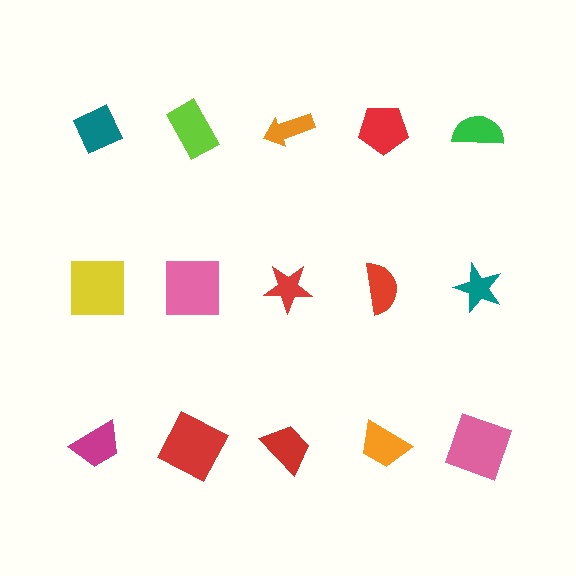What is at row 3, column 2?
A red square.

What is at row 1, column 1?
A teal diamond.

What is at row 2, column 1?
A yellow square.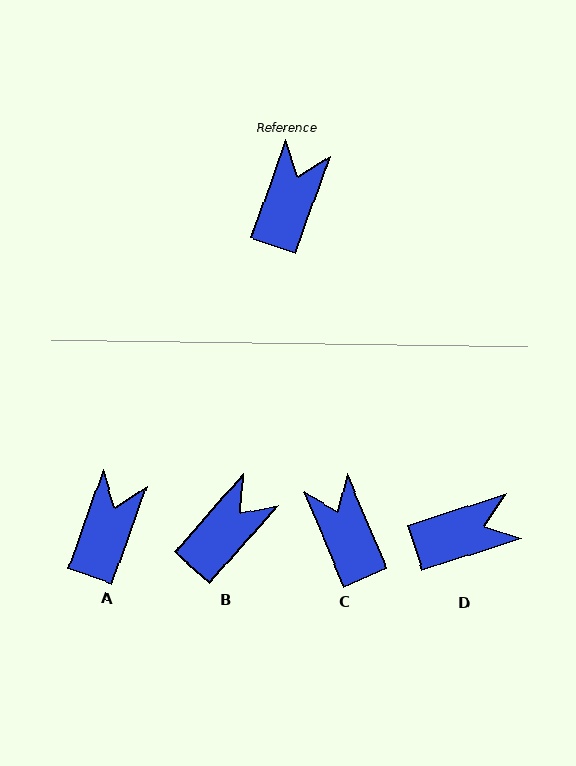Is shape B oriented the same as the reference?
No, it is off by about 22 degrees.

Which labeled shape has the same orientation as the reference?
A.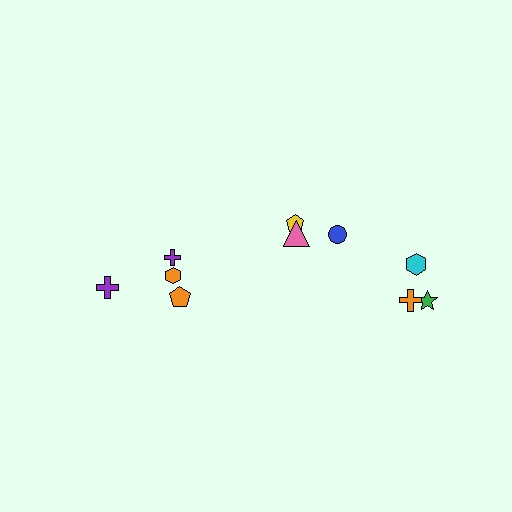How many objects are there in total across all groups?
There are 10 objects.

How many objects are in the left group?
There are 4 objects.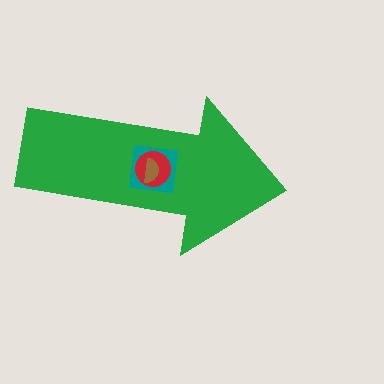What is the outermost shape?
The green arrow.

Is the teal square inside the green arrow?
Yes.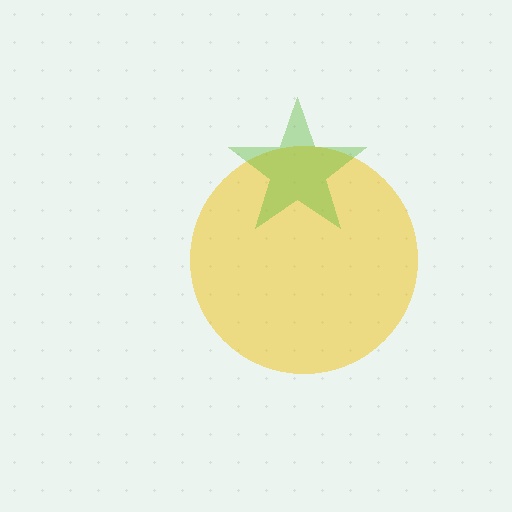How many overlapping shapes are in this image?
There are 2 overlapping shapes in the image.